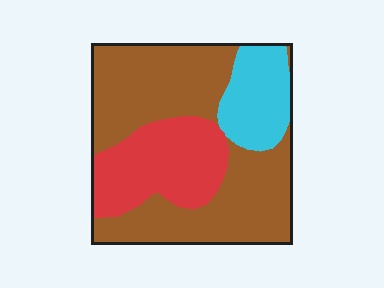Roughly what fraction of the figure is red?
Red covers 25% of the figure.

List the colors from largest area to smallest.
From largest to smallest: brown, red, cyan.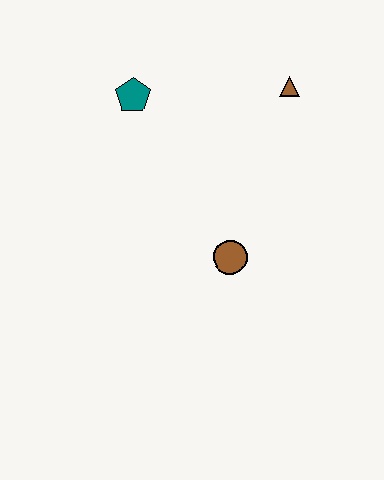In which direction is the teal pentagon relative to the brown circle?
The teal pentagon is above the brown circle.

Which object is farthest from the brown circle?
The teal pentagon is farthest from the brown circle.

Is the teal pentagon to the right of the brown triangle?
No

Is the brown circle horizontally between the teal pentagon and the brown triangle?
Yes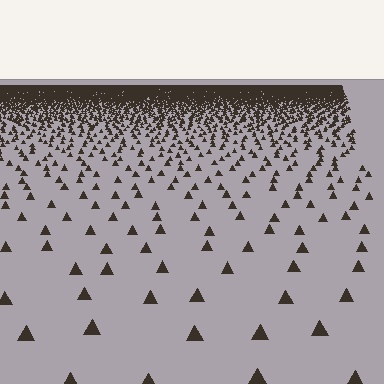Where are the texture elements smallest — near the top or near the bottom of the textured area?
Near the top.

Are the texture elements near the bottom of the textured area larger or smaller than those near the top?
Larger. Near the bottom, elements are closer to the viewer and appear at a bigger on-screen size.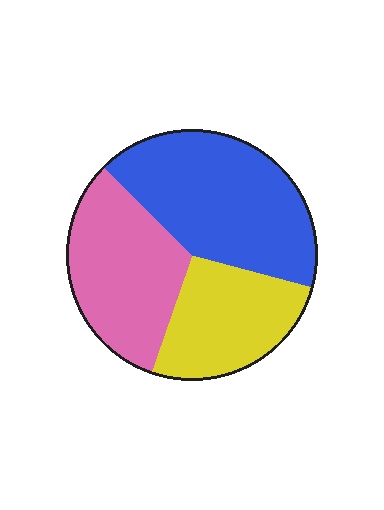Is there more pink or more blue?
Blue.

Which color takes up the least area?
Yellow, at roughly 25%.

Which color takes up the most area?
Blue, at roughly 40%.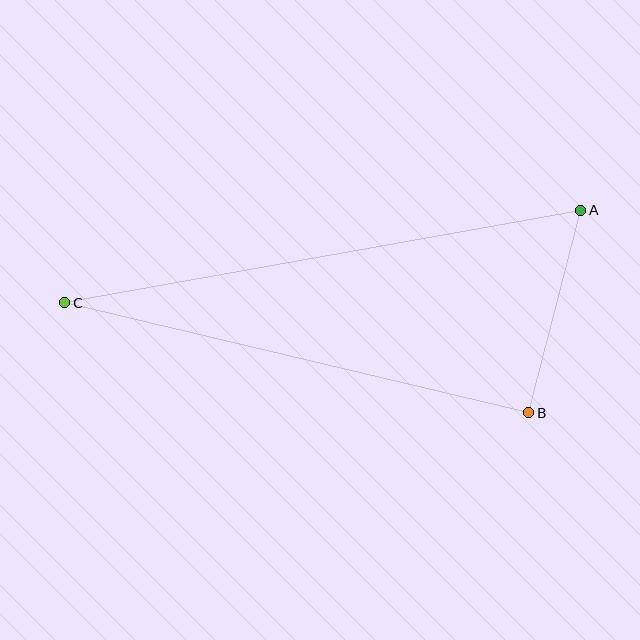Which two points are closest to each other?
Points A and B are closest to each other.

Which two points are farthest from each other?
Points A and C are farthest from each other.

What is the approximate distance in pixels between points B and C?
The distance between B and C is approximately 477 pixels.